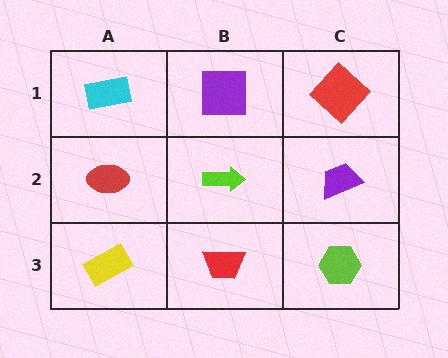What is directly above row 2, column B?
A purple square.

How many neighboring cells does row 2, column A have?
3.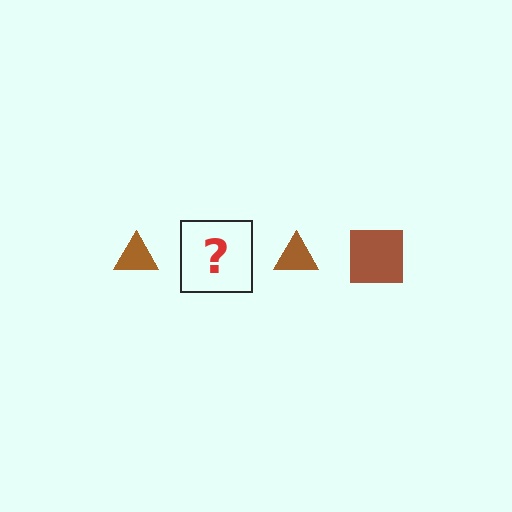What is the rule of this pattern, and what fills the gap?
The rule is that the pattern cycles through triangle, square shapes in brown. The gap should be filled with a brown square.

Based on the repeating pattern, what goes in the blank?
The blank should be a brown square.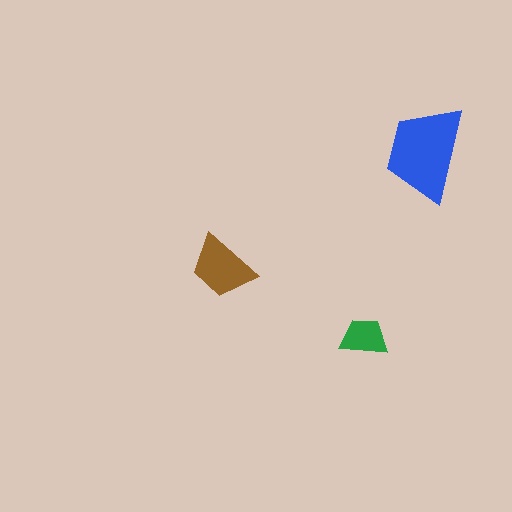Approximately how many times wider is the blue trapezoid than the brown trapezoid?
About 1.5 times wider.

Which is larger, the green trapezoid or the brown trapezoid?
The brown one.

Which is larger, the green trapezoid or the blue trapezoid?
The blue one.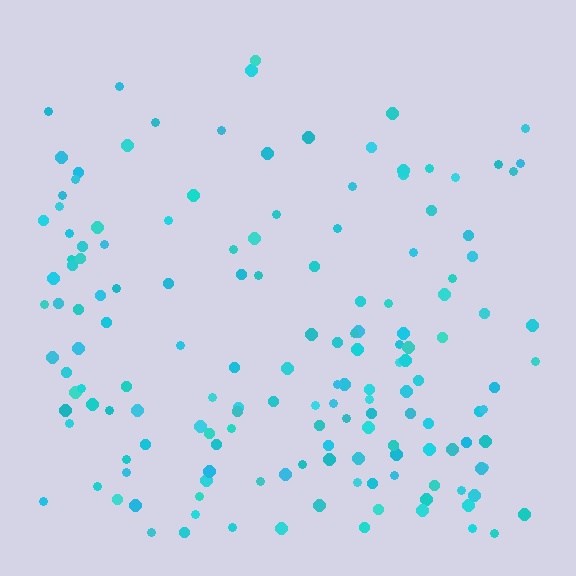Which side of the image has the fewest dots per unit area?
The top.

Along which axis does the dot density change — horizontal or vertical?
Vertical.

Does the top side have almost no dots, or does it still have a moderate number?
Still a moderate number, just noticeably fewer than the bottom.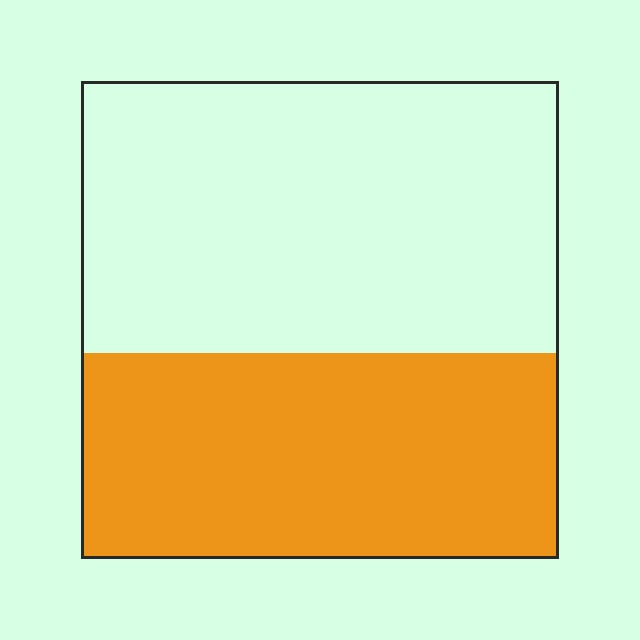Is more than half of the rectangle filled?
No.